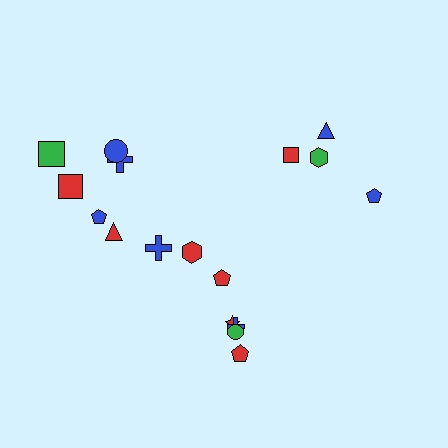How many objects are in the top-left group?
There are 6 objects.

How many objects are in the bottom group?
There are 7 objects.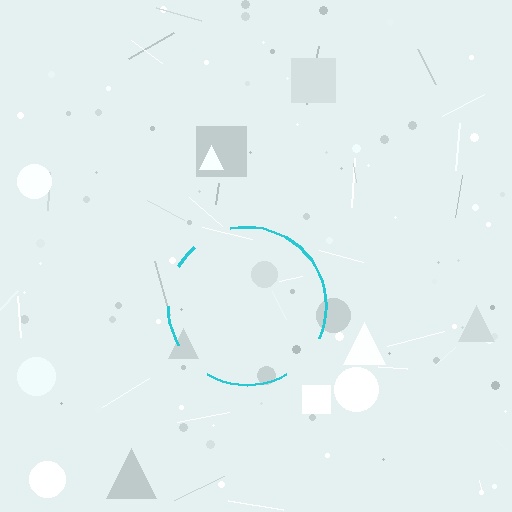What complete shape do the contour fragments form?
The contour fragments form a circle.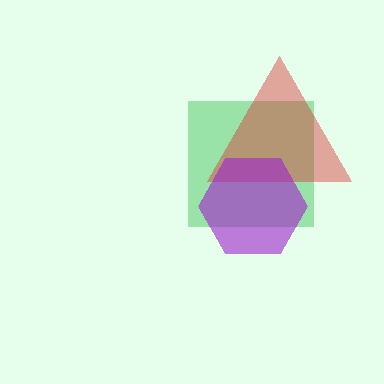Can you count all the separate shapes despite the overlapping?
Yes, there are 3 separate shapes.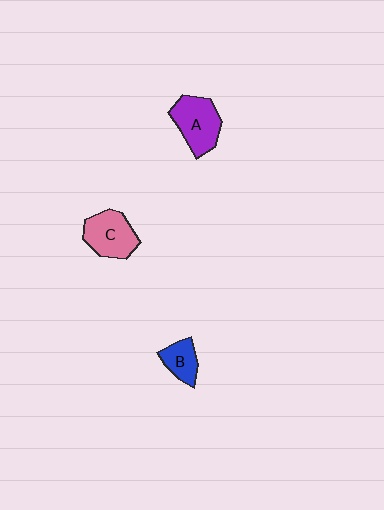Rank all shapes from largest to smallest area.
From largest to smallest: A (purple), C (pink), B (blue).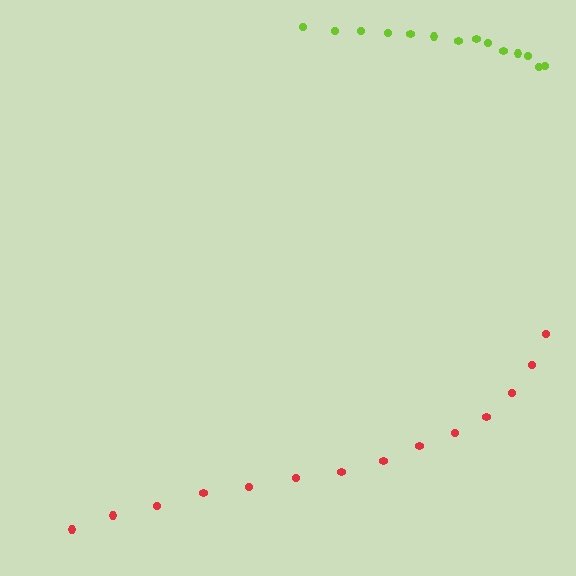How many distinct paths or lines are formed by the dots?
There are 2 distinct paths.